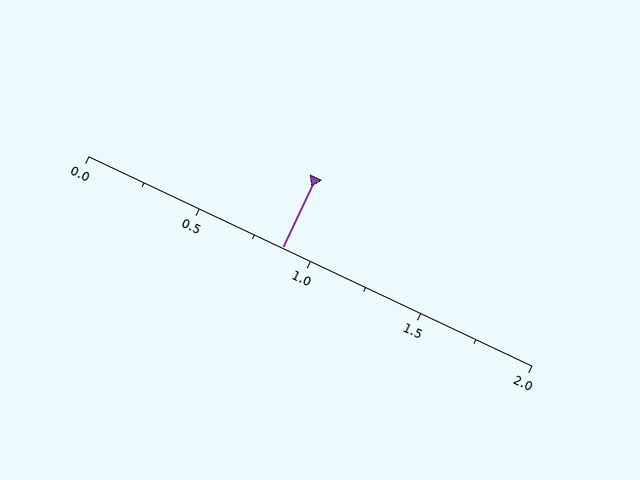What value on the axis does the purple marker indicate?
The marker indicates approximately 0.88.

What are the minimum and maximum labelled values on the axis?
The axis runs from 0.0 to 2.0.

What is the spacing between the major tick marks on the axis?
The major ticks are spaced 0.5 apart.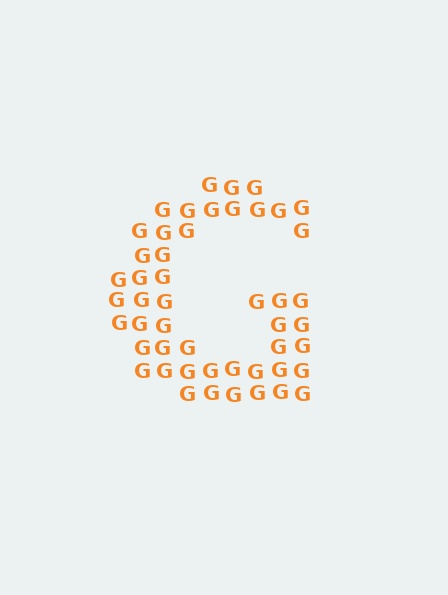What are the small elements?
The small elements are letter G's.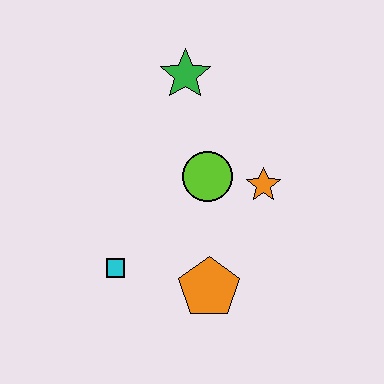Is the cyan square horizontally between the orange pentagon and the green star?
No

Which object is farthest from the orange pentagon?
The green star is farthest from the orange pentagon.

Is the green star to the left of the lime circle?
Yes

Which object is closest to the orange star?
The lime circle is closest to the orange star.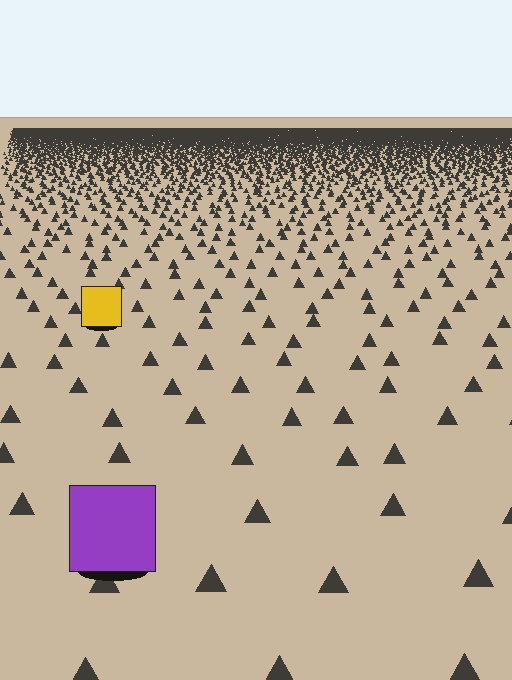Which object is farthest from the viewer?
The yellow square is farthest from the viewer. It appears smaller and the ground texture around it is denser.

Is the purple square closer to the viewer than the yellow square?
Yes. The purple square is closer — you can tell from the texture gradient: the ground texture is coarser near it.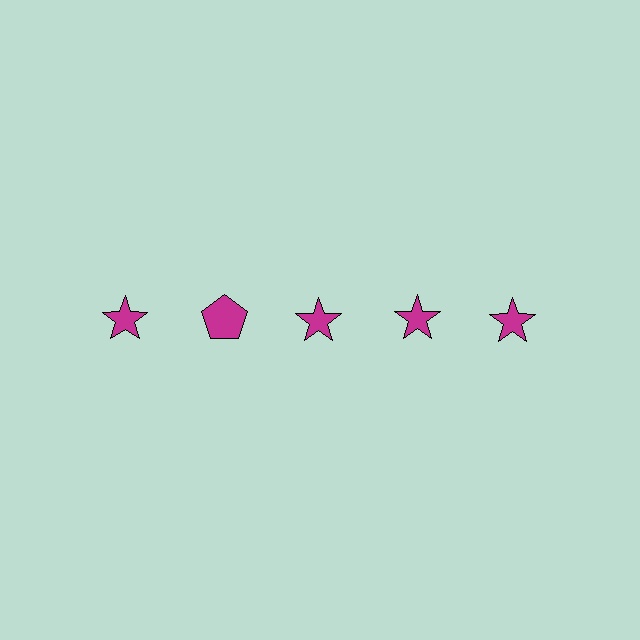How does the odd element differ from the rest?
It has a different shape: pentagon instead of star.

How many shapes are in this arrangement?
There are 5 shapes arranged in a grid pattern.